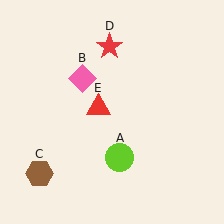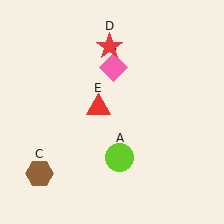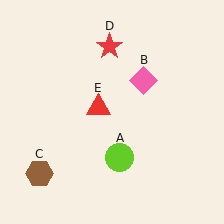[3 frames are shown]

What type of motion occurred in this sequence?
The pink diamond (object B) rotated clockwise around the center of the scene.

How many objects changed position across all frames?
1 object changed position: pink diamond (object B).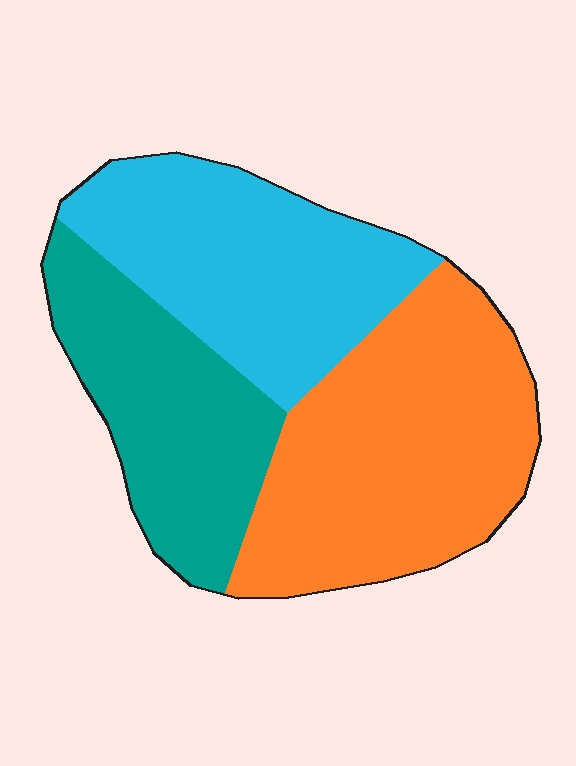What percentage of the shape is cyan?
Cyan takes up about one third (1/3) of the shape.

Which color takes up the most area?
Orange, at roughly 40%.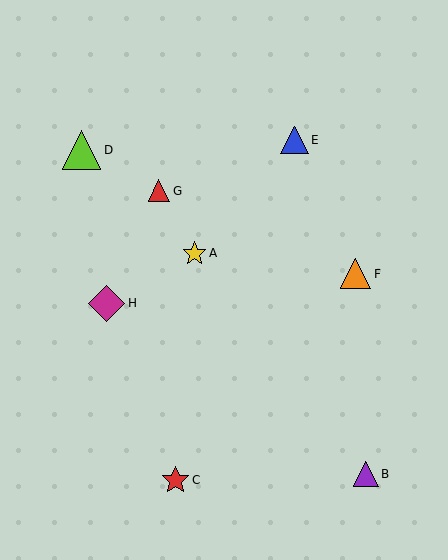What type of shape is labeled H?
Shape H is a magenta diamond.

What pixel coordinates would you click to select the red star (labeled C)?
Click at (175, 480) to select the red star C.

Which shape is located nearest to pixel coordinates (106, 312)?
The magenta diamond (labeled H) at (107, 303) is nearest to that location.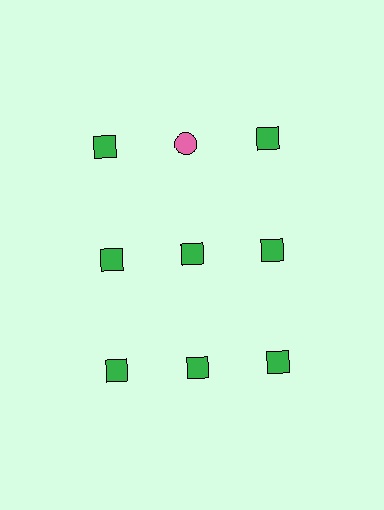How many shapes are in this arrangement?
There are 9 shapes arranged in a grid pattern.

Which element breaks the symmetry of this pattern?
The pink circle in the top row, second from left column breaks the symmetry. All other shapes are green squares.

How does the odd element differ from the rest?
It differs in both color (pink instead of green) and shape (circle instead of square).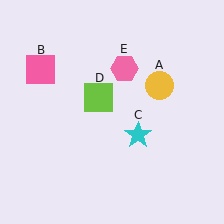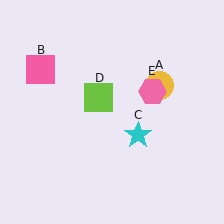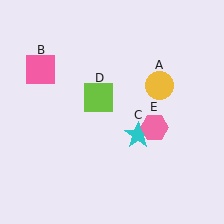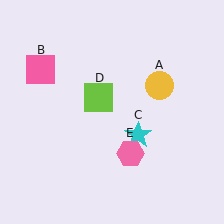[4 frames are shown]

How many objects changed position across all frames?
1 object changed position: pink hexagon (object E).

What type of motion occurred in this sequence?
The pink hexagon (object E) rotated clockwise around the center of the scene.